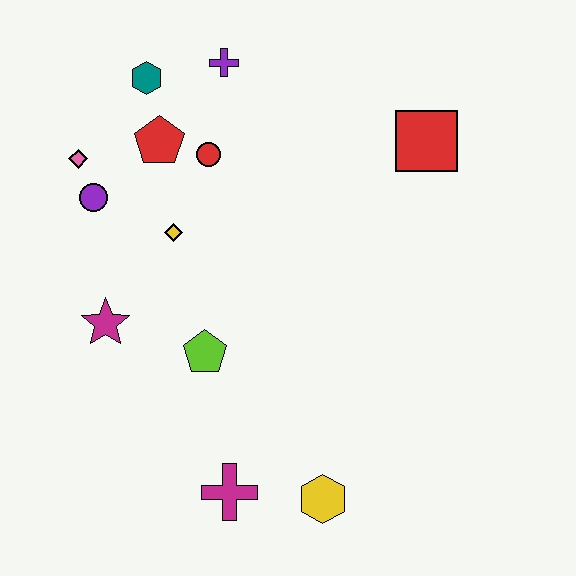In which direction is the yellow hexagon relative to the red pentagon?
The yellow hexagon is below the red pentagon.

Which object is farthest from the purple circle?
The yellow hexagon is farthest from the purple circle.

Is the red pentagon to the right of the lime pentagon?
No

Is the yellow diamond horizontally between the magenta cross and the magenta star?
Yes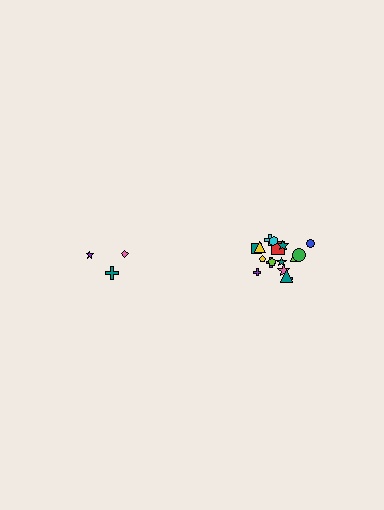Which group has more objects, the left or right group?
The right group.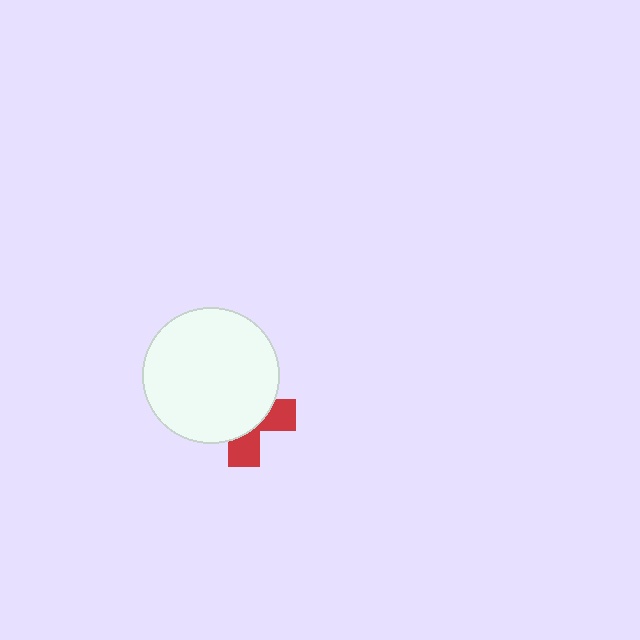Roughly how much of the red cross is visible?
A small part of it is visible (roughly 34%).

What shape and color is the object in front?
The object in front is a white circle.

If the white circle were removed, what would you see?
You would see the complete red cross.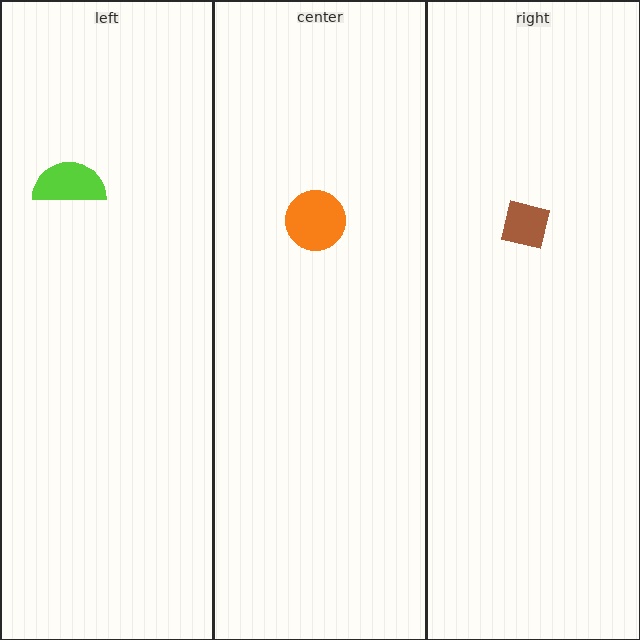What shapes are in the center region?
The orange circle.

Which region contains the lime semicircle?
The left region.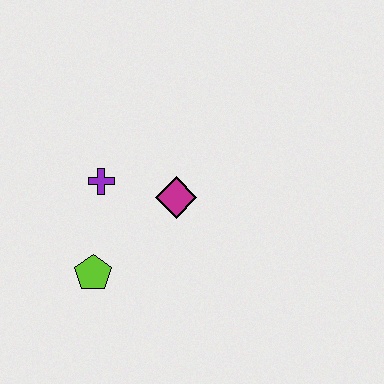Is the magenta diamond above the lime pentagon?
Yes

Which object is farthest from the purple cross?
The lime pentagon is farthest from the purple cross.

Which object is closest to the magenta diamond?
The purple cross is closest to the magenta diamond.